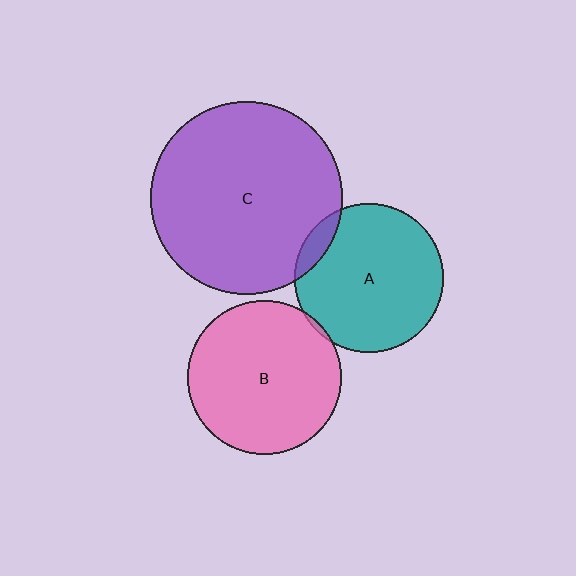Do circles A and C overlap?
Yes.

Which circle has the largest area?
Circle C (purple).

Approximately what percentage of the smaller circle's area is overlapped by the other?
Approximately 10%.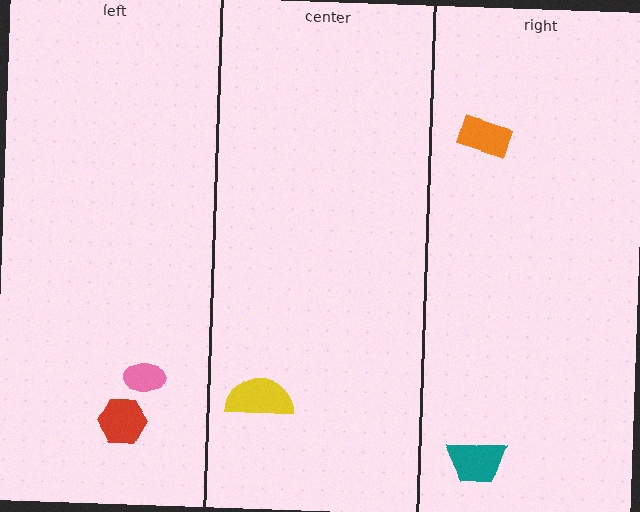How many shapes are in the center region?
1.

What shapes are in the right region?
The orange rectangle, the teal trapezoid.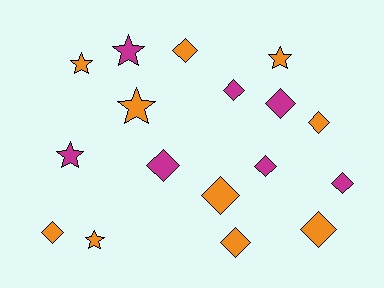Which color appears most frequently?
Orange, with 10 objects.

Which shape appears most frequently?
Diamond, with 11 objects.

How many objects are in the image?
There are 17 objects.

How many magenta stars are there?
There are 2 magenta stars.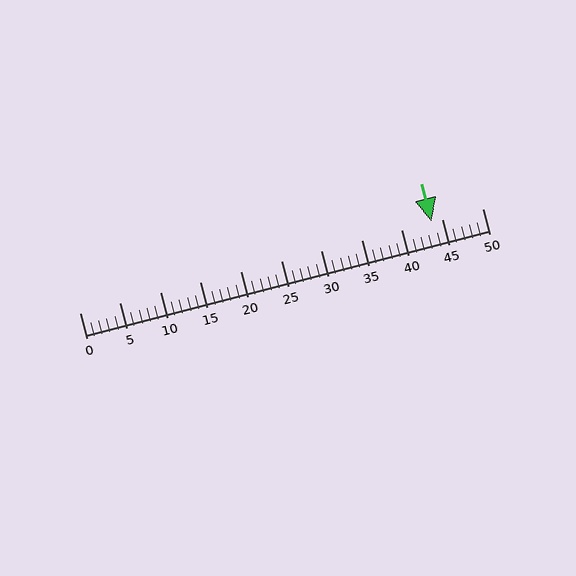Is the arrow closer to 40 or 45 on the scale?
The arrow is closer to 45.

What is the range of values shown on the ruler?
The ruler shows values from 0 to 50.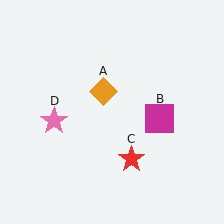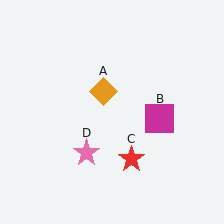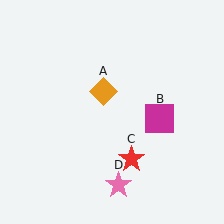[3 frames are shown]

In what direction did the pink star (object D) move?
The pink star (object D) moved down and to the right.